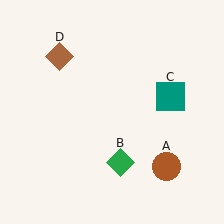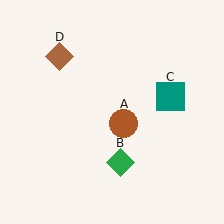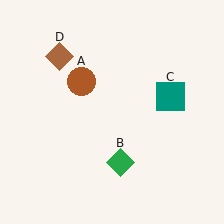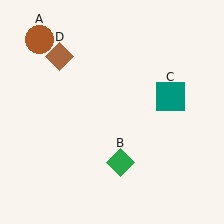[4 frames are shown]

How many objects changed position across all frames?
1 object changed position: brown circle (object A).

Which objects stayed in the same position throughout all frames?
Green diamond (object B) and teal square (object C) and brown diamond (object D) remained stationary.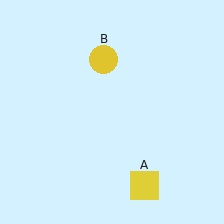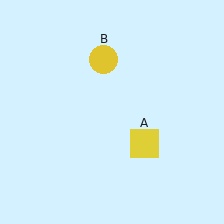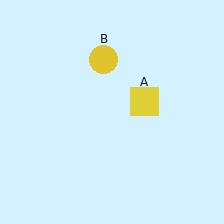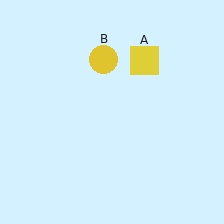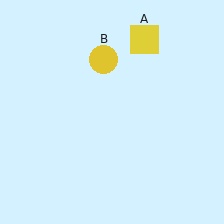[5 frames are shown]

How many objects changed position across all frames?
1 object changed position: yellow square (object A).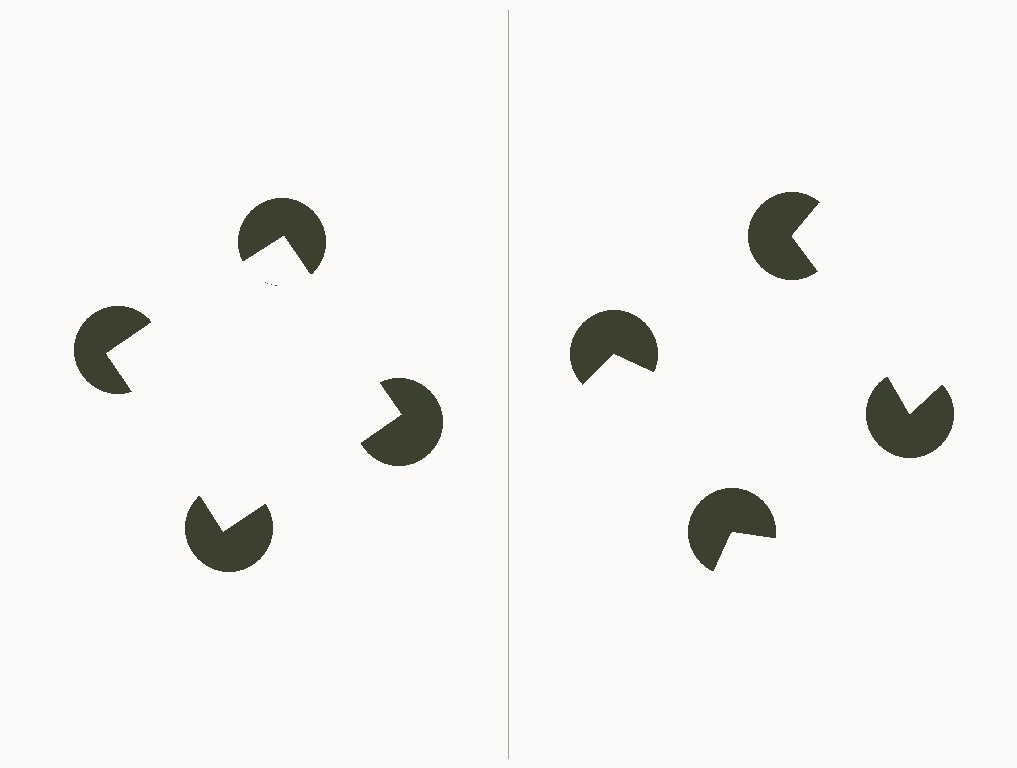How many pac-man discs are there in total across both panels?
8 — 4 on each side.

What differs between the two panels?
The pac-man discs are positioned identically on both sides; only the wedge orientations differ. On the left they align to a square; on the right they are misaligned.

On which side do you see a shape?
An illusory square appears on the left side. On the right side the wedge cuts are rotated, so no coherent shape forms.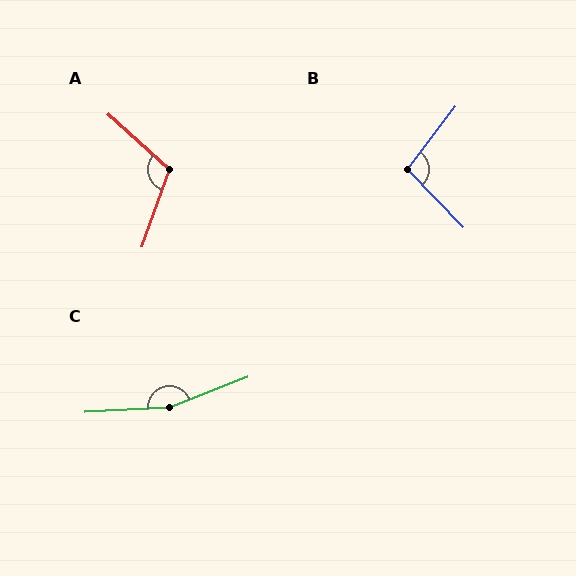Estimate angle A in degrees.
Approximately 113 degrees.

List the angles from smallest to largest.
B (99°), A (113°), C (162°).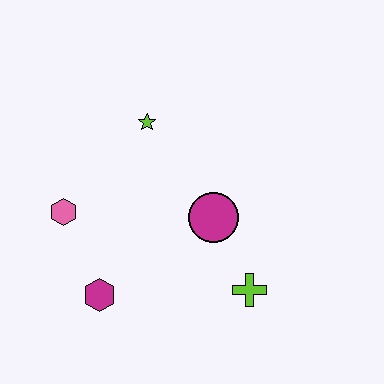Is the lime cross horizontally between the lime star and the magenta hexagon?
No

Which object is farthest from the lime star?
The lime cross is farthest from the lime star.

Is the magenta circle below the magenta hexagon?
No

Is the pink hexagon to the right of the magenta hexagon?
No